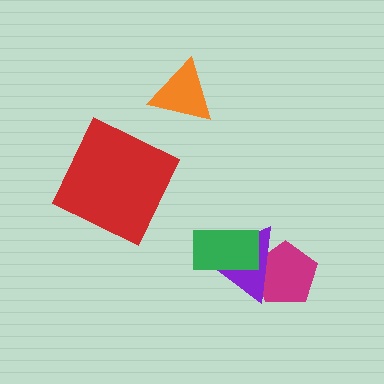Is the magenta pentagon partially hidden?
Yes, it is partially covered by another shape.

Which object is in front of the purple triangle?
The green rectangle is in front of the purple triangle.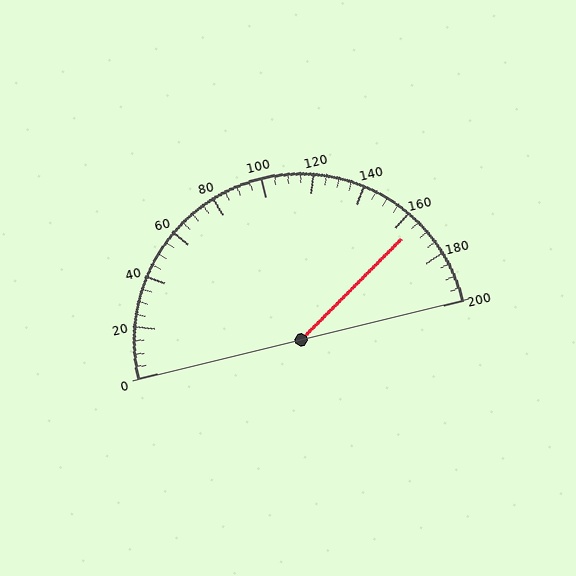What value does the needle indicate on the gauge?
The needle indicates approximately 165.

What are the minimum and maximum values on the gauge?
The gauge ranges from 0 to 200.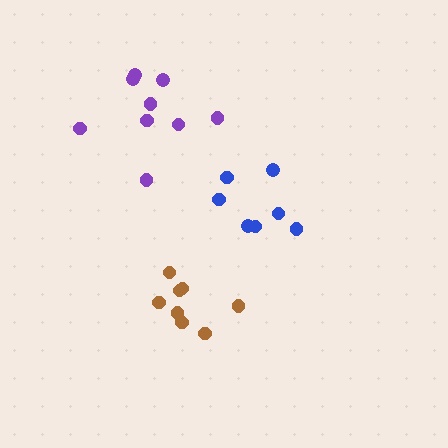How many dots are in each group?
Group 1: 7 dots, Group 2: 8 dots, Group 3: 9 dots (24 total).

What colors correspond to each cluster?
The clusters are colored: blue, brown, purple.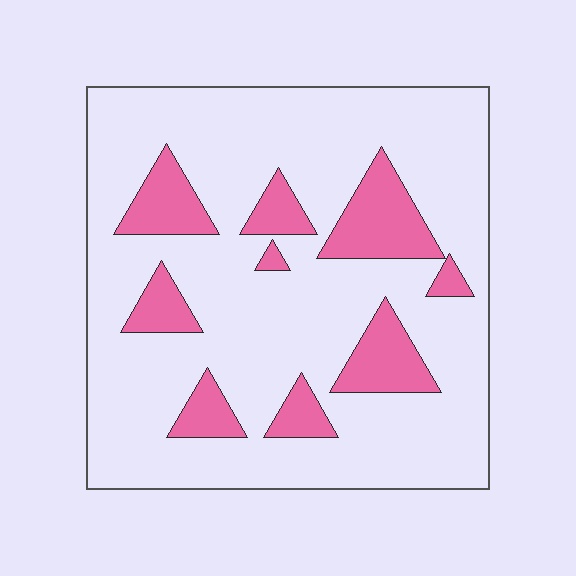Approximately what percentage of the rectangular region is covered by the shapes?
Approximately 20%.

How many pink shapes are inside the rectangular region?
9.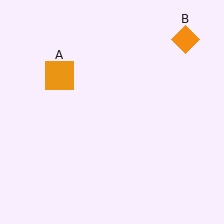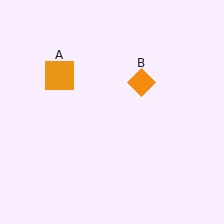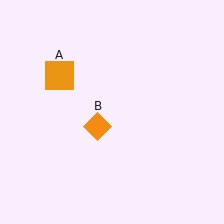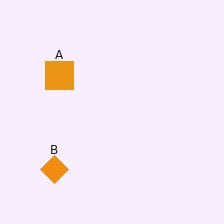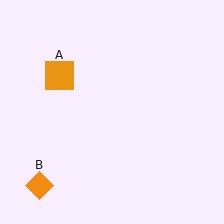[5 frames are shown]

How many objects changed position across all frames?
1 object changed position: orange diamond (object B).